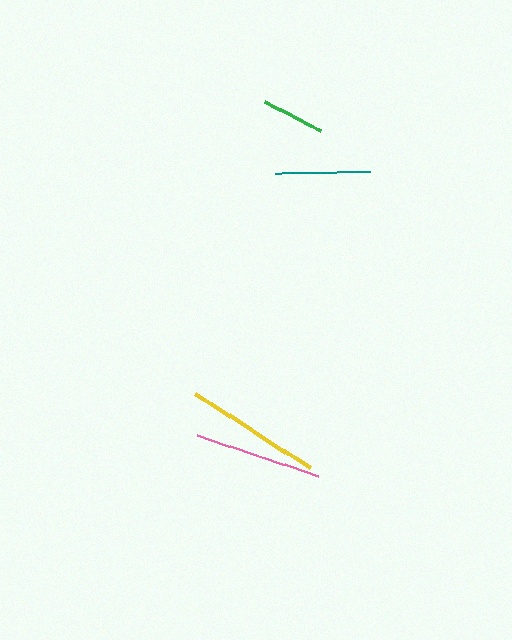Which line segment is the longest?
The yellow line is the longest at approximately 135 pixels.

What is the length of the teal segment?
The teal segment is approximately 95 pixels long.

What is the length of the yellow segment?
The yellow segment is approximately 135 pixels long.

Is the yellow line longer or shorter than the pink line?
The yellow line is longer than the pink line.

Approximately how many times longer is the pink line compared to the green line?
The pink line is approximately 2.0 times the length of the green line.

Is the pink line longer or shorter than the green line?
The pink line is longer than the green line.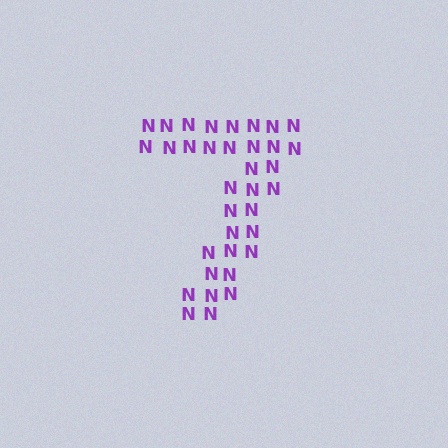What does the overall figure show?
The overall figure shows the digit 7.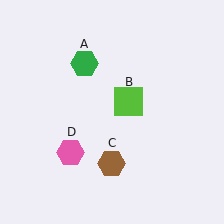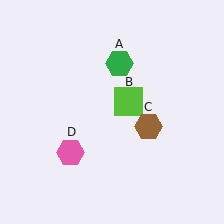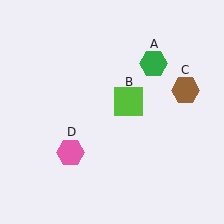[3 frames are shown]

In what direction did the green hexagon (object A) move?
The green hexagon (object A) moved right.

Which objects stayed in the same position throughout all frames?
Lime square (object B) and pink hexagon (object D) remained stationary.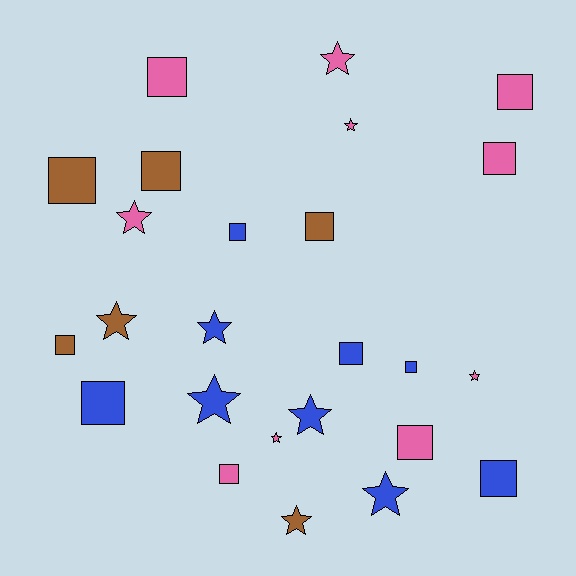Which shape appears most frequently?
Square, with 14 objects.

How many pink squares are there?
There are 5 pink squares.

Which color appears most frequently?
Pink, with 10 objects.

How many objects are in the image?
There are 25 objects.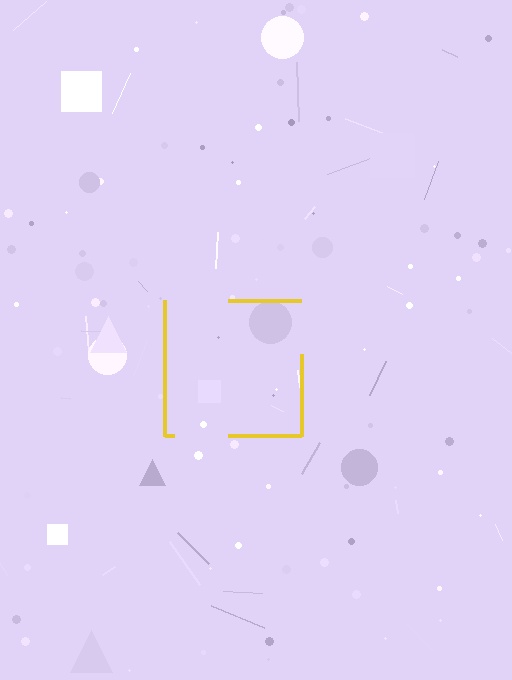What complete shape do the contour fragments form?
The contour fragments form a square.